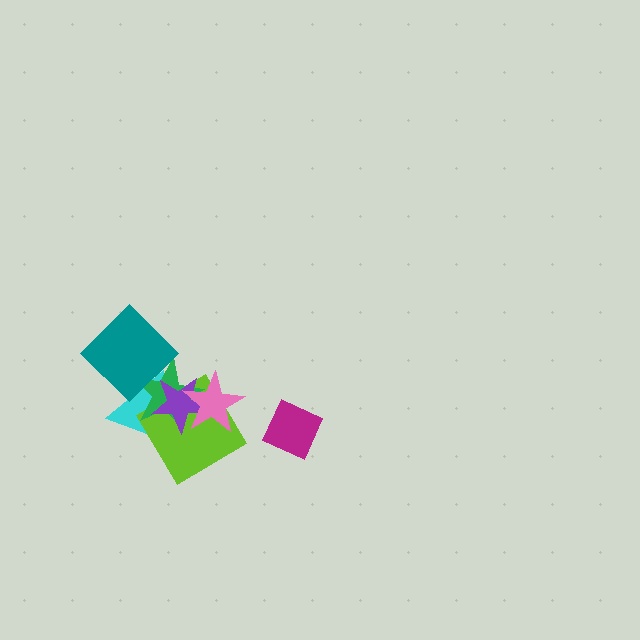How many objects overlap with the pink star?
4 objects overlap with the pink star.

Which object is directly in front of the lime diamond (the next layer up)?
The green star is directly in front of the lime diamond.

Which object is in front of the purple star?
The pink star is in front of the purple star.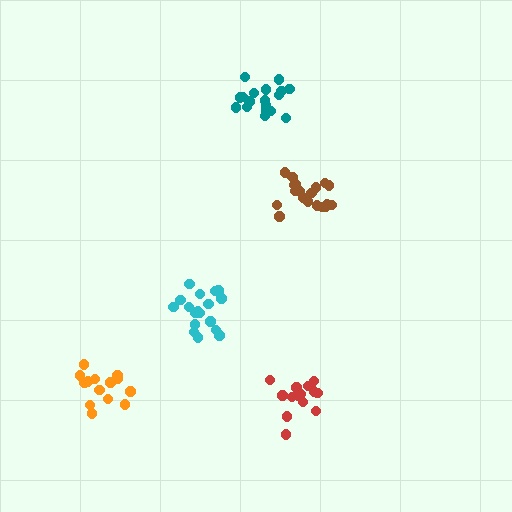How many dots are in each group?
Group 1: 14 dots, Group 2: 18 dots, Group 3: 19 dots, Group 4: 14 dots, Group 5: 20 dots (85 total).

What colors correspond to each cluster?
The clusters are colored: red, cyan, teal, orange, brown.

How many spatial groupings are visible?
There are 5 spatial groupings.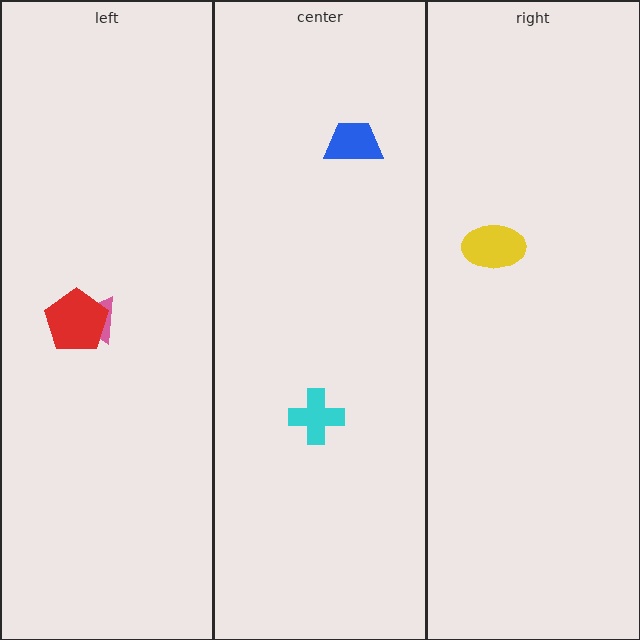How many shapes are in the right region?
1.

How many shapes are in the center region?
2.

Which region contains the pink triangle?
The left region.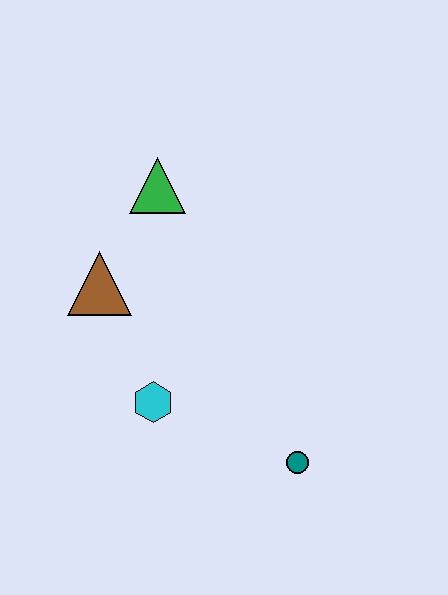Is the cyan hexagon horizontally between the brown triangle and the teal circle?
Yes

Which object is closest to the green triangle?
The brown triangle is closest to the green triangle.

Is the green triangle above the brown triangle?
Yes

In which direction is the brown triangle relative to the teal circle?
The brown triangle is to the left of the teal circle.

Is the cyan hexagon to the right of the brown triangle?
Yes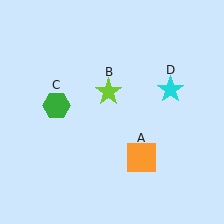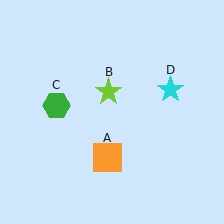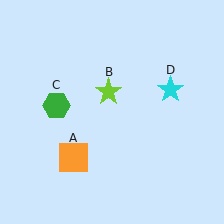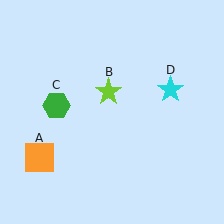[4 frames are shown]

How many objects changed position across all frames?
1 object changed position: orange square (object A).